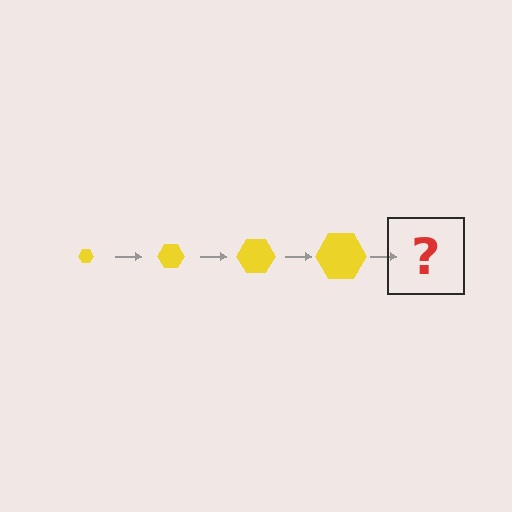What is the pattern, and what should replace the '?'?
The pattern is that the hexagon gets progressively larger each step. The '?' should be a yellow hexagon, larger than the previous one.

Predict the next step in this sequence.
The next step is a yellow hexagon, larger than the previous one.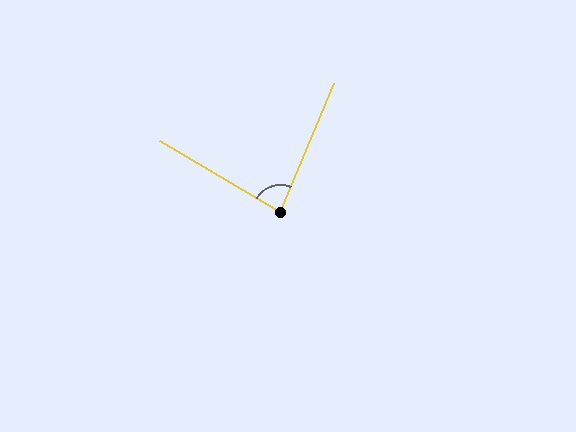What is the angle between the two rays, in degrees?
Approximately 82 degrees.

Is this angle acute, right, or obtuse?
It is acute.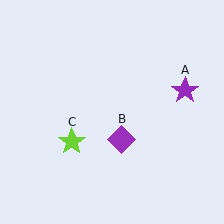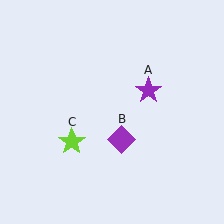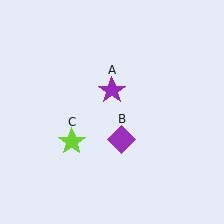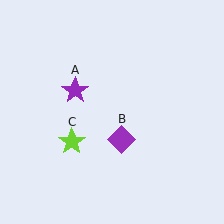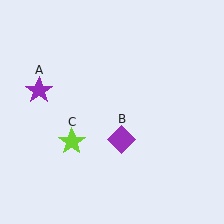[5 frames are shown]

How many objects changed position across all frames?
1 object changed position: purple star (object A).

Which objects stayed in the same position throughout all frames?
Purple diamond (object B) and lime star (object C) remained stationary.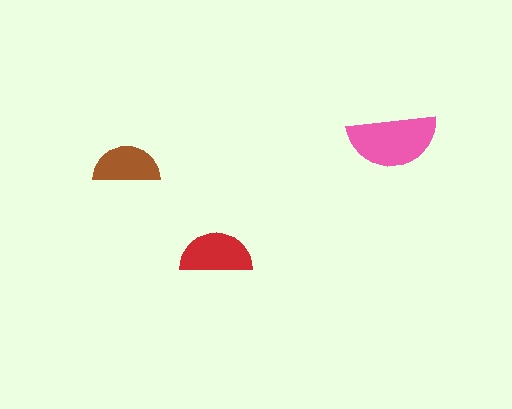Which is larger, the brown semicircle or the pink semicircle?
The pink one.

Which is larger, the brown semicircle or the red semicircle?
The red one.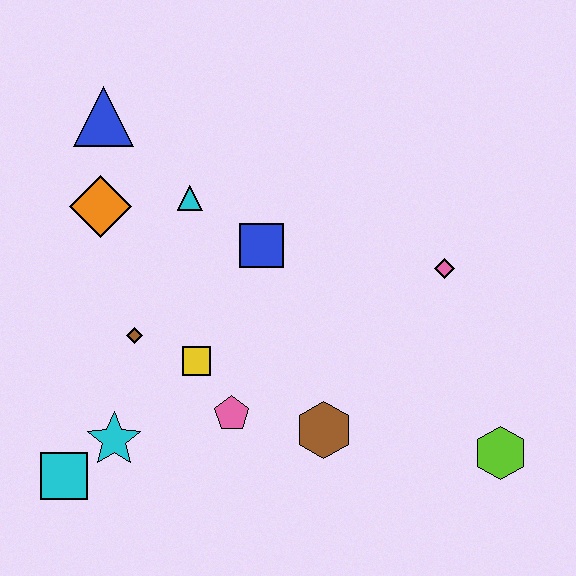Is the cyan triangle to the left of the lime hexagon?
Yes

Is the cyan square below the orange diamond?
Yes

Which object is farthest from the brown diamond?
The lime hexagon is farthest from the brown diamond.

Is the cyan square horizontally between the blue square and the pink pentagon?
No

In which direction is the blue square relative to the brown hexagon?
The blue square is above the brown hexagon.